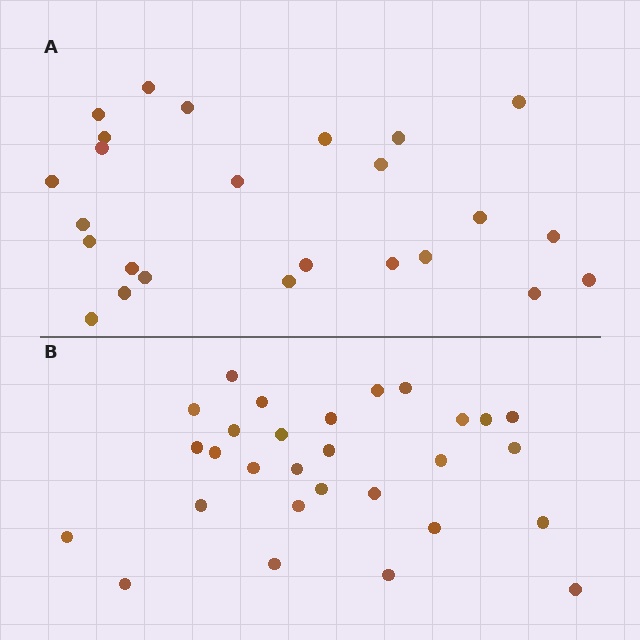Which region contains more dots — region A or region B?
Region B (the bottom region) has more dots.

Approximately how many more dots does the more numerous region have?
Region B has about 4 more dots than region A.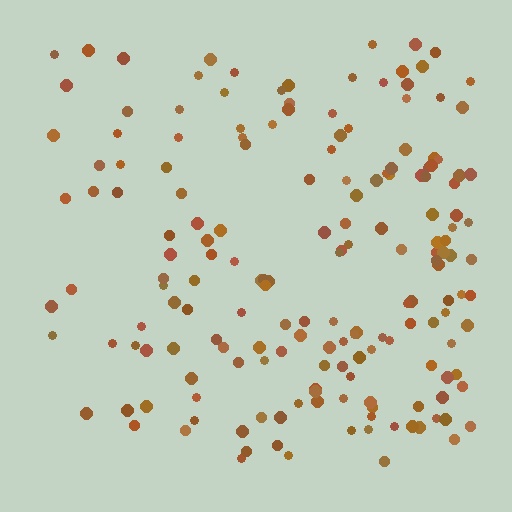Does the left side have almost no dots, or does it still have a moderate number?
Still a moderate number, just noticeably fewer than the right.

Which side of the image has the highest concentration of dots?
The right.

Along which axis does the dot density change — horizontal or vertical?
Horizontal.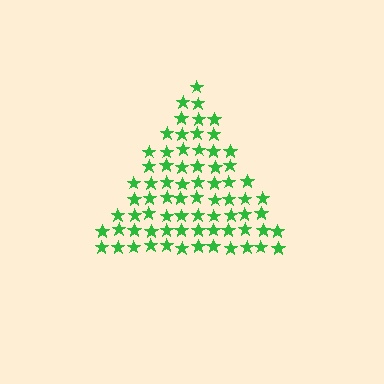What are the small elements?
The small elements are stars.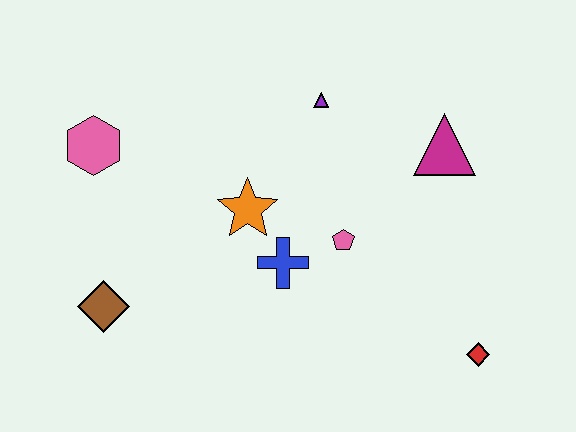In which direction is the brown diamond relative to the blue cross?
The brown diamond is to the left of the blue cross.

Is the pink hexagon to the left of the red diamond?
Yes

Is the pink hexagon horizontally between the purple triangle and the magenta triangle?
No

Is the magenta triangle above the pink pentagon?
Yes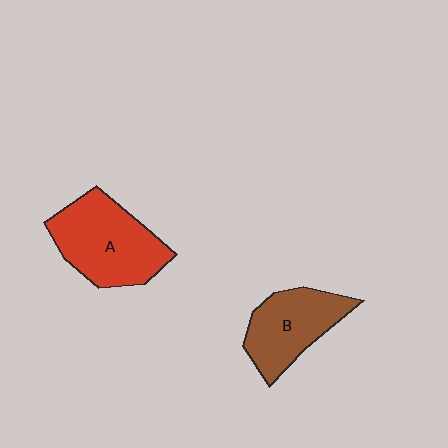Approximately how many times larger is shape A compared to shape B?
Approximately 1.3 times.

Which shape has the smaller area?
Shape B (brown).